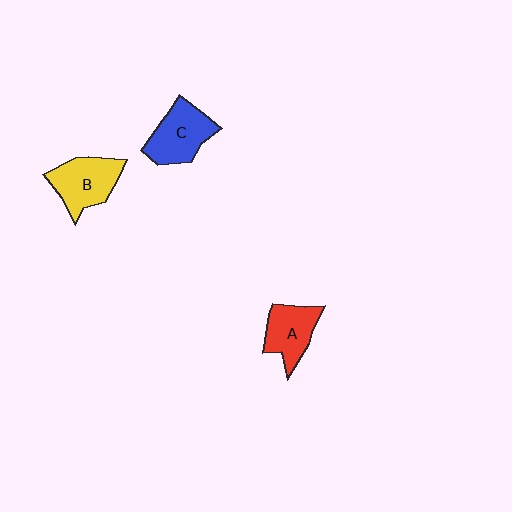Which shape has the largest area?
Shape B (yellow).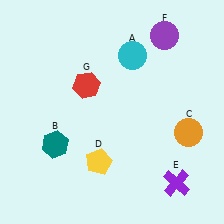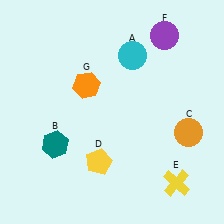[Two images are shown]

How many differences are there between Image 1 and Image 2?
There are 2 differences between the two images.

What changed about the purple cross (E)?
In Image 1, E is purple. In Image 2, it changed to yellow.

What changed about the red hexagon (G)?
In Image 1, G is red. In Image 2, it changed to orange.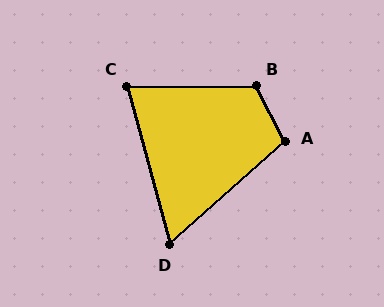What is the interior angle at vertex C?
Approximately 75 degrees (acute).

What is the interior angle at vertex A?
Approximately 105 degrees (obtuse).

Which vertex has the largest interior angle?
B, at approximately 117 degrees.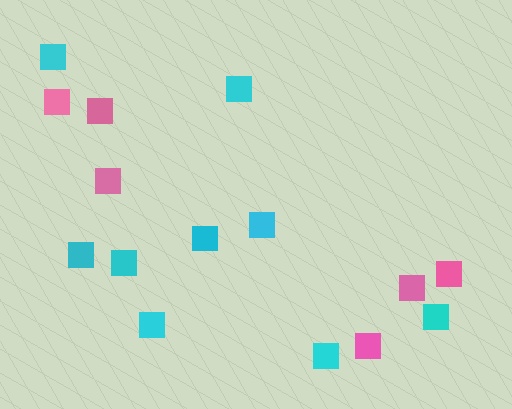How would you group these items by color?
There are 2 groups: one group of cyan squares (9) and one group of pink squares (6).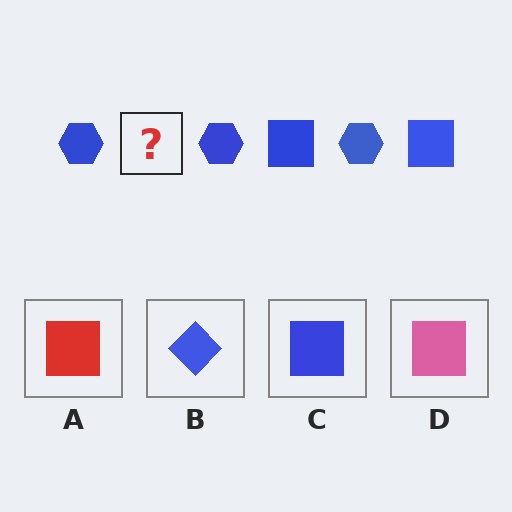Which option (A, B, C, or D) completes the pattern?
C.